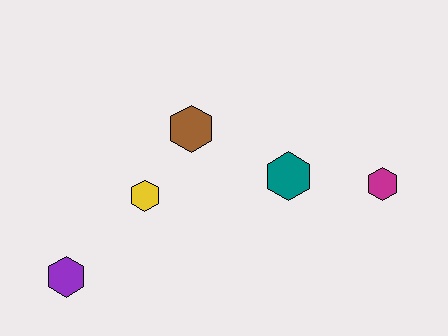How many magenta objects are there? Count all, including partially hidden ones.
There is 1 magenta object.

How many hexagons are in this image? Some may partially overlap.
There are 5 hexagons.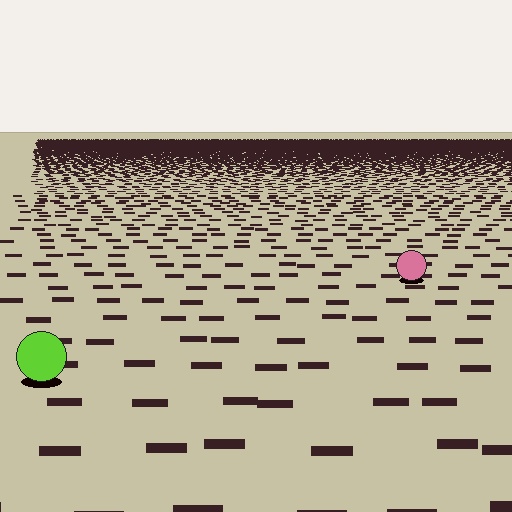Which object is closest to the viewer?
The lime circle is closest. The texture marks near it are larger and more spread out.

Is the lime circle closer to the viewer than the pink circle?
Yes. The lime circle is closer — you can tell from the texture gradient: the ground texture is coarser near it.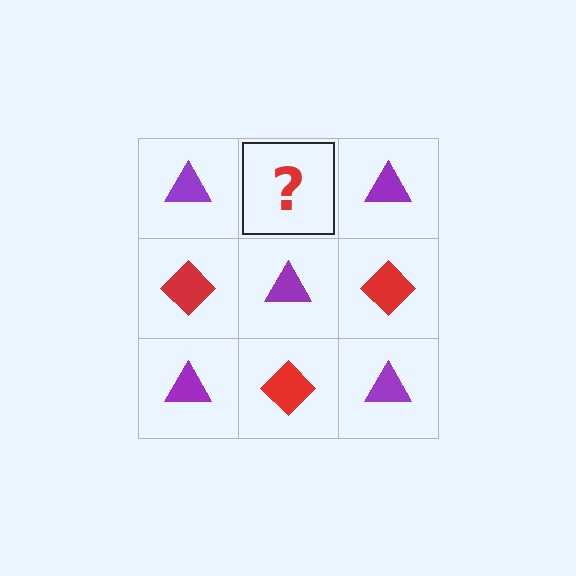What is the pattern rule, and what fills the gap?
The rule is that it alternates purple triangle and red diamond in a checkerboard pattern. The gap should be filled with a red diamond.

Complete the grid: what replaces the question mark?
The question mark should be replaced with a red diamond.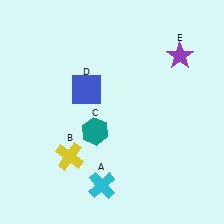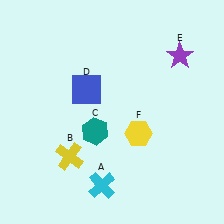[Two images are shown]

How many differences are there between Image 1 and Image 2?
There is 1 difference between the two images.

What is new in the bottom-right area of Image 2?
A yellow hexagon (F) was added in the bottom-right area of Image 2.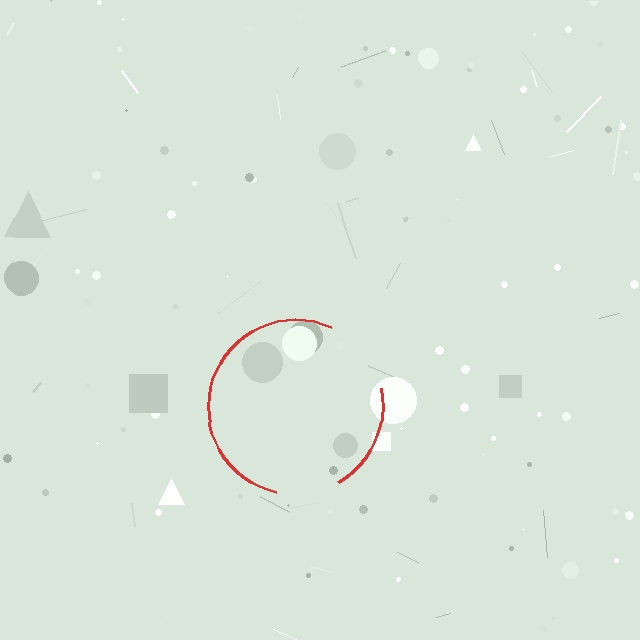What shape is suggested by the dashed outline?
The dashed outline suggests a circle.